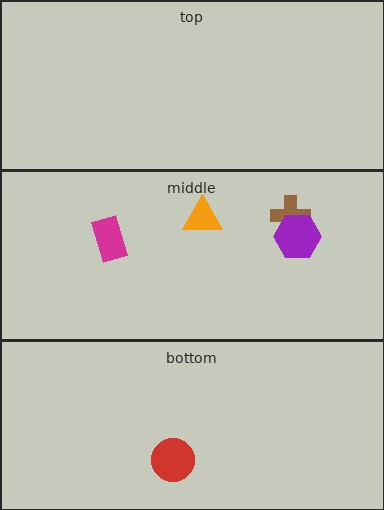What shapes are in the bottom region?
The red circle.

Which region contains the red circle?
The bottom region.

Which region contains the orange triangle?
The middle region.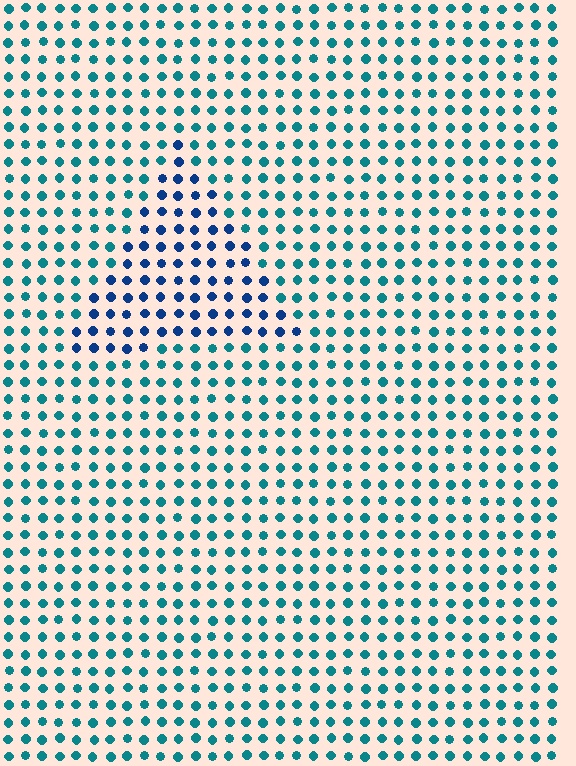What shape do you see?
I see a triangle.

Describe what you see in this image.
The image is filled with small teal elements in a uniform arrangement. A triangle-shaped region is visible where the elements are tinted to a slightly different hue, forming a subtle color boundary.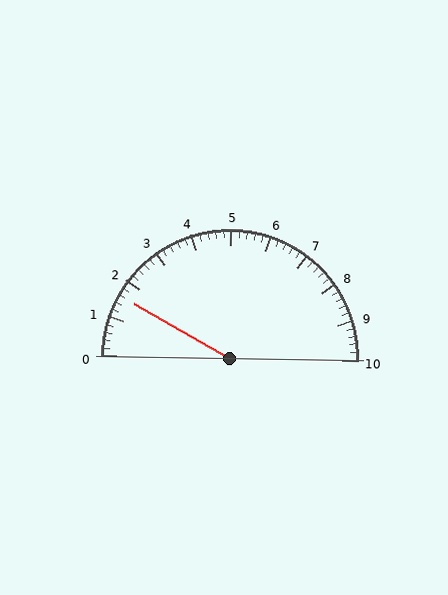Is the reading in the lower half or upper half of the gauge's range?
The reading is in the lower half of the range (0 to 10).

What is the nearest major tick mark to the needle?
The nearest major tick mark is 2.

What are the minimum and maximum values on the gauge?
The gauge ranges from 0 to 10.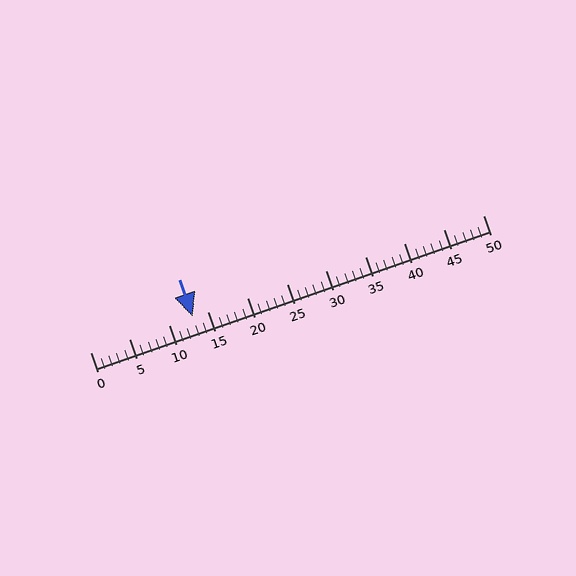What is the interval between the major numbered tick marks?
The major tick marks are spaced 5 units apart.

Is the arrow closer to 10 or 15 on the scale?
The arrow is closer to 15.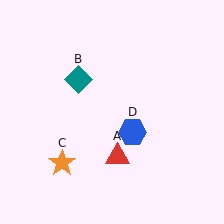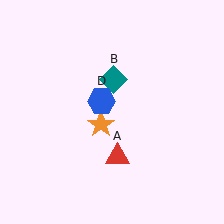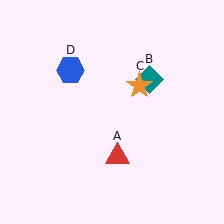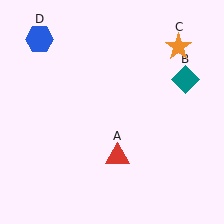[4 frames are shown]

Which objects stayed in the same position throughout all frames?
Red triangle (object A) remained stationary.